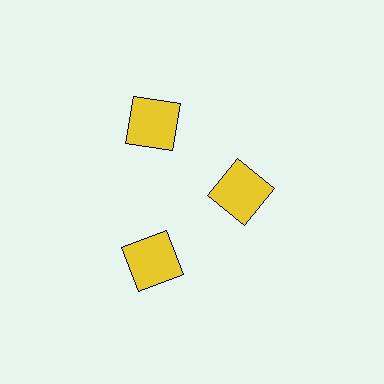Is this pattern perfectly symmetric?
No. The 3 yellow squares are arranged in a ring, but one element near the 3 o'clock position is pulled inward toward the center, breaking the 3-fold rotational symmetry.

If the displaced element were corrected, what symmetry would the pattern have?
It would have 3-fold rotational symmetry — the pattern would map onto itself every 120 degrees.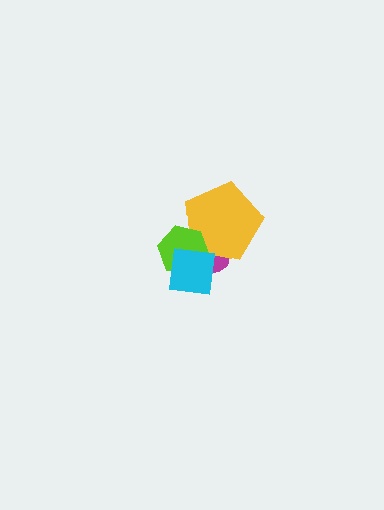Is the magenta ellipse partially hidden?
Yes, it is partially covered by another shape.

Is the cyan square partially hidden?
No, no other shape covers it.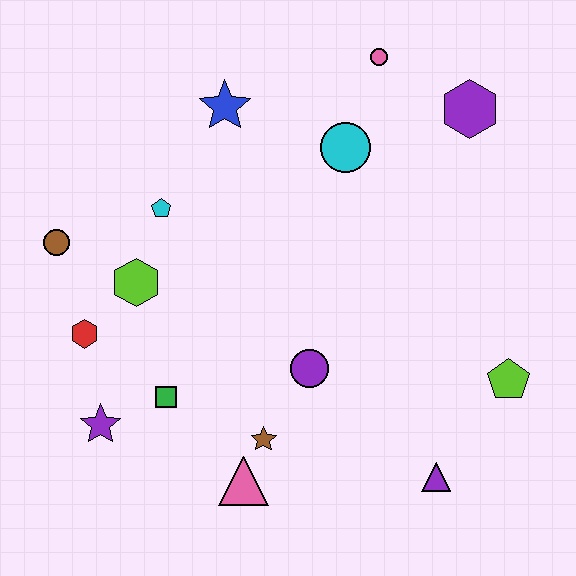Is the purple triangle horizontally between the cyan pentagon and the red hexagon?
No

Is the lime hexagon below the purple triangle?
No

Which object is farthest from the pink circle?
The purple star is farthest from the pink circle.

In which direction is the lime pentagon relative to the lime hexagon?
The lime pentagon is to the right of the lime hexagon.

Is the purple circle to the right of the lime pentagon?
No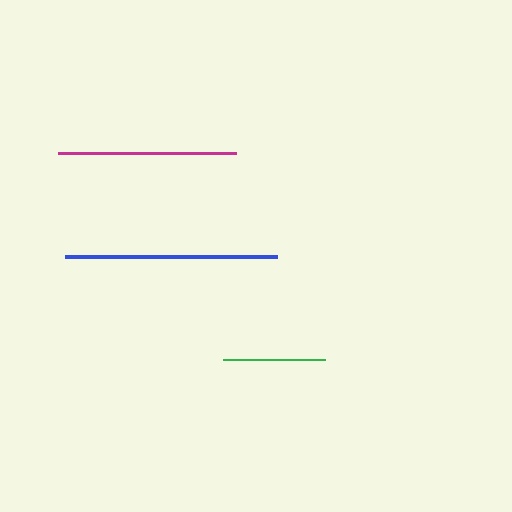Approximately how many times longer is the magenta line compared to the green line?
The magenta line is approximately 1.7 times the length of the green line.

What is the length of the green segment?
The green segment is approximately 102 pixels long.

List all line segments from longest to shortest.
From longest to shortest: blue, magenta, green.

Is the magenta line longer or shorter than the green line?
The magenta line is longer than the green line.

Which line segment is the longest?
The blue line is the longest at approximately 212 pixels.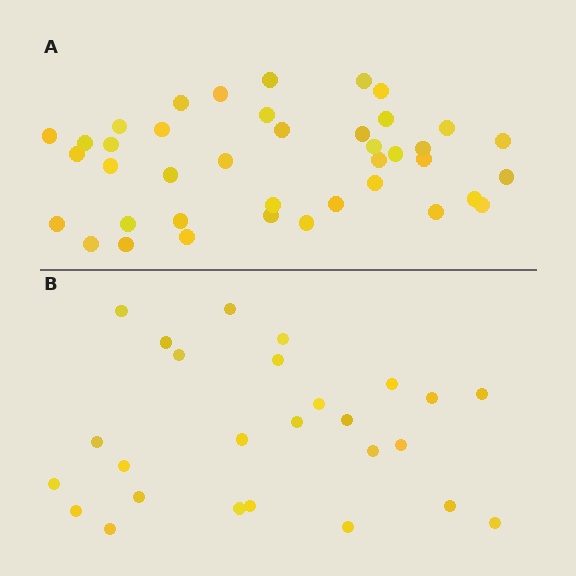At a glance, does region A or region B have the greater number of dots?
Region A (the top region) has more dots.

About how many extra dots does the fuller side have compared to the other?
Region A has approximately 15 more dots than region B.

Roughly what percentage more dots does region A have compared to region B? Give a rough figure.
About 55% more.